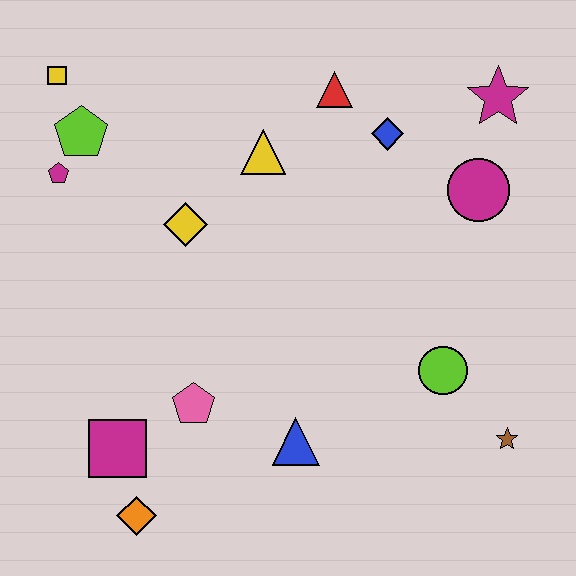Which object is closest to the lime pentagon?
The magenta pentagon is closest to the lime pentagon.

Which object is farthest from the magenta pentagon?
The brown star is farthest from the magenta pentagon.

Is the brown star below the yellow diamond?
Yes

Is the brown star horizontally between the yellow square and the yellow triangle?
No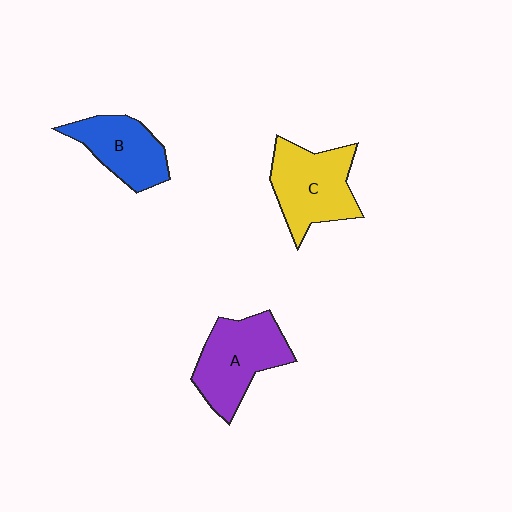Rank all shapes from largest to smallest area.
From largest to smallest: A (purple), C (yellow), B (blue).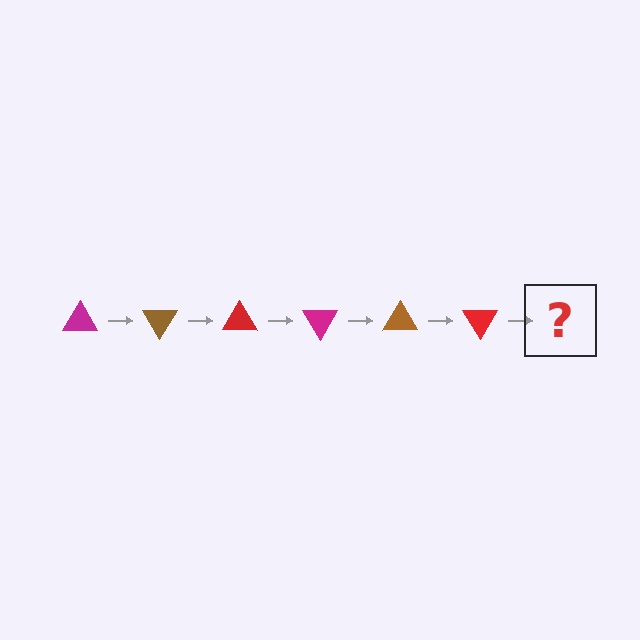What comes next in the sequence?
The next element should be a magenta triangle, rotated 360 degrees from the start.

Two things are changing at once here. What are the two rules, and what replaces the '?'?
The two rules are that it rotates 60 degrees each step and the color cycles through magenta, brown, and red. The '?' should be a magenta triangle, rotated 360 degrees from the start.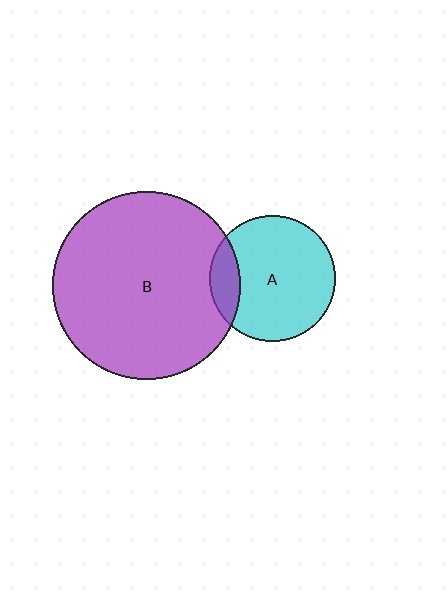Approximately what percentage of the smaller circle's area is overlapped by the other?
Approximately 15%.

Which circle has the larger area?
Circle B (purple).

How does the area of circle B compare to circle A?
Approximately 2.2 times.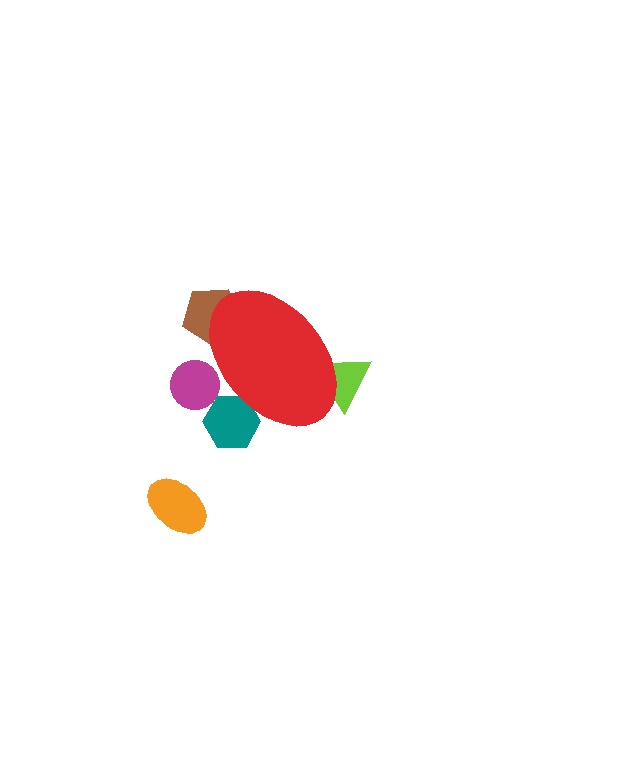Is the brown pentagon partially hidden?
Yes, the brown pentagon is partially hidden behind the red ellipse.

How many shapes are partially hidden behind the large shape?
4 shapes are partially hidden.